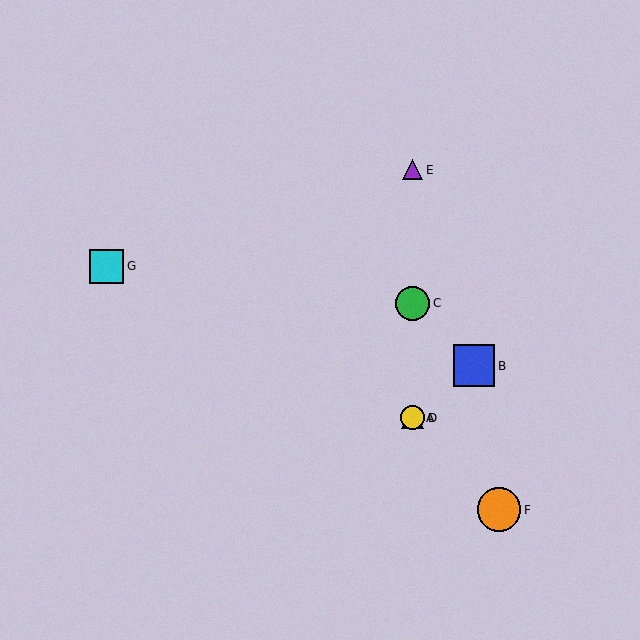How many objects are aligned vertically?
4 objects (A, C, D, E) are aligned vertically.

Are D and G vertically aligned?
No, D is at x≈413 and G is at x≈107.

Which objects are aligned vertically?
Objects A, C, D, E are aligned vertically.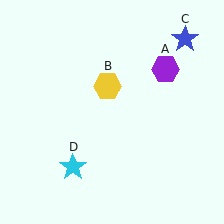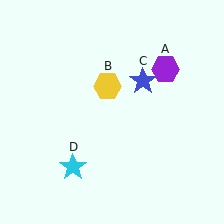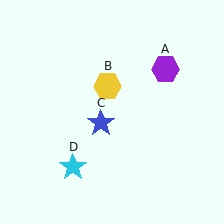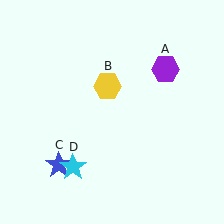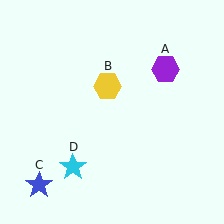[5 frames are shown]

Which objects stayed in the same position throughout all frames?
Purple hexagon (object A) and yellow hexagon (object B) and cyan star (object D) remained stationary.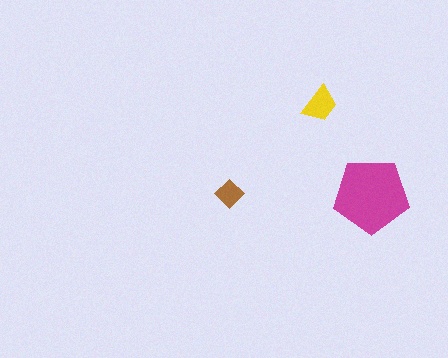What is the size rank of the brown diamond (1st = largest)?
3rd.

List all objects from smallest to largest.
The brown diamond, the yellow trapezoid, the magenta pentagon.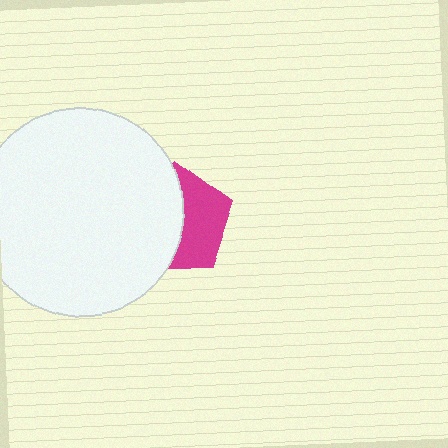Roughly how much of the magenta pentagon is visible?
About half of it is visible (roughly 47%).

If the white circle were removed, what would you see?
You would see the complete magenta pentagon.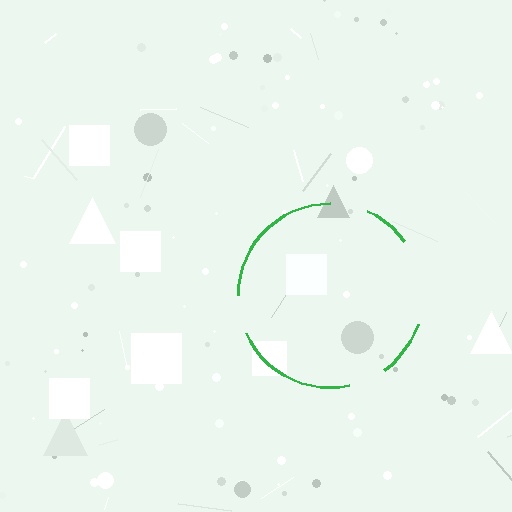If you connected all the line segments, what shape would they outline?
They would outline a circle.